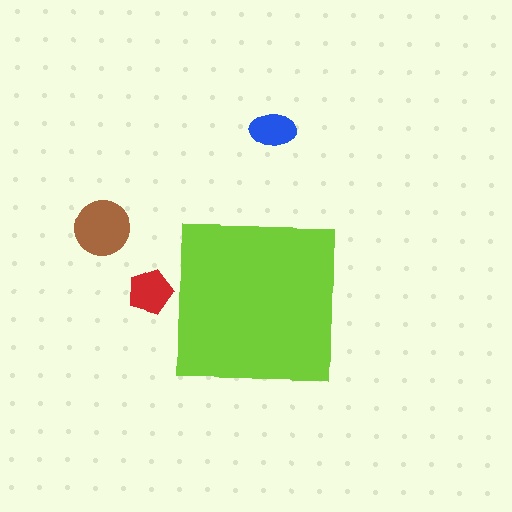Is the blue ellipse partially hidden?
No, the blue ellipse is fully visible.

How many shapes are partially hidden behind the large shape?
1 shape is partially hidden.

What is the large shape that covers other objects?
A lime square.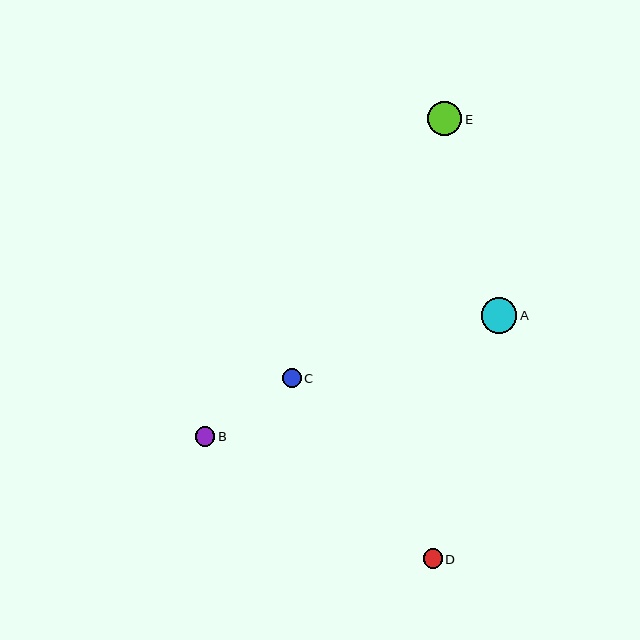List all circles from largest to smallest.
From largest to smallest: A, E, B, D, C.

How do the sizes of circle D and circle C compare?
Circle D and circle C are approximately the same size.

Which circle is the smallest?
Circle C is the smallest with a size of approximately 18 pixels.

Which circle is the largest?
Circle A is the largest with a size of approximately 35 pixels.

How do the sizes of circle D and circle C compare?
Circle D and circle C are approximately the same size.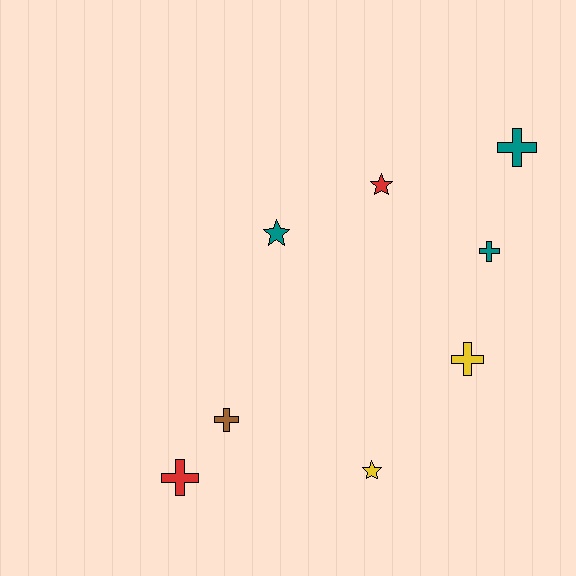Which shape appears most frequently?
Cross, with 5 objects.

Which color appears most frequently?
Teal, with 3 objects.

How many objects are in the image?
There are 8 objects.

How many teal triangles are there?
There are no teal triangles.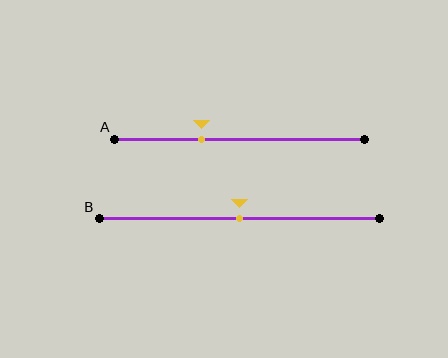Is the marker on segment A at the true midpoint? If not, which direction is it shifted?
No, the marker on segment A is shifted to the left by about 15% of the segment length.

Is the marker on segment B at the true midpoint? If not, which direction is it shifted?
Yes, the marker on segment B is at the true midpoint.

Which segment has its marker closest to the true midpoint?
Segment B has its marker closest to the true midpoint.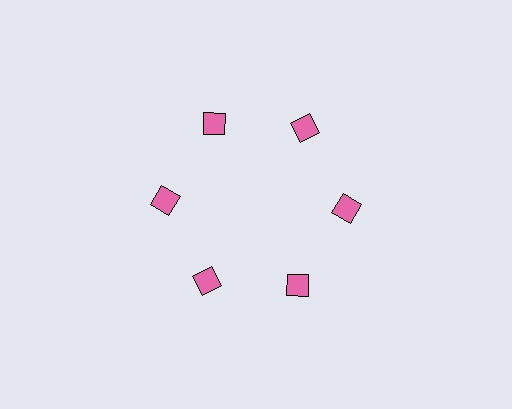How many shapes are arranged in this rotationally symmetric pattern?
There are 6 shapes, arranged in 6 groups of 1.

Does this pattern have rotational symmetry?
Yes, this pattern has 6-fold rotational symmetry. It looks the same after rotating 60 degrees around the center.